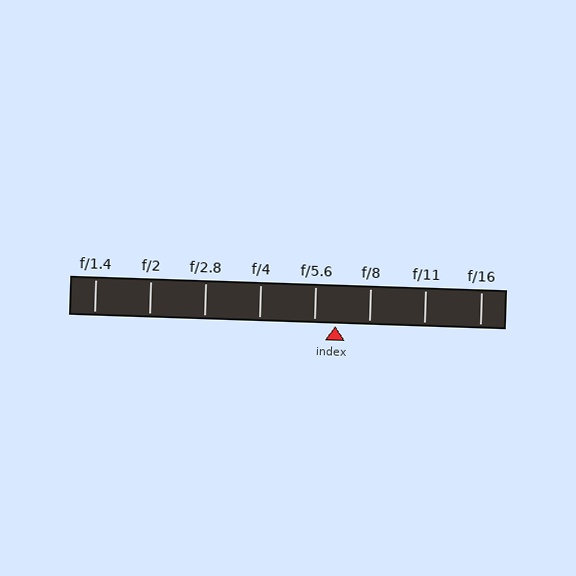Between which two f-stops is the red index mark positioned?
The index mark is between f/5.6 and f/8.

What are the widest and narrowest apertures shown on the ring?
The widest aperture shown is f/1.4 and the narrowest is f/16.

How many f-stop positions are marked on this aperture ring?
There are 8 f-stop positions marked.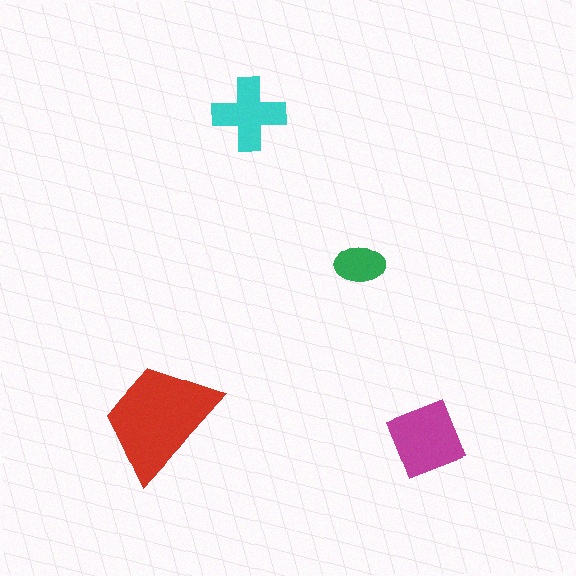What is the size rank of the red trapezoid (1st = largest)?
1st.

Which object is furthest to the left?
The red trapezoid is leftmost.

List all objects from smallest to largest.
The green ellipse, the cyan cross, the magenta diamond, the red trapezoid.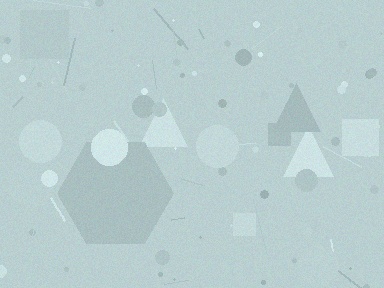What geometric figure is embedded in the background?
A hexagon is embedded in the background.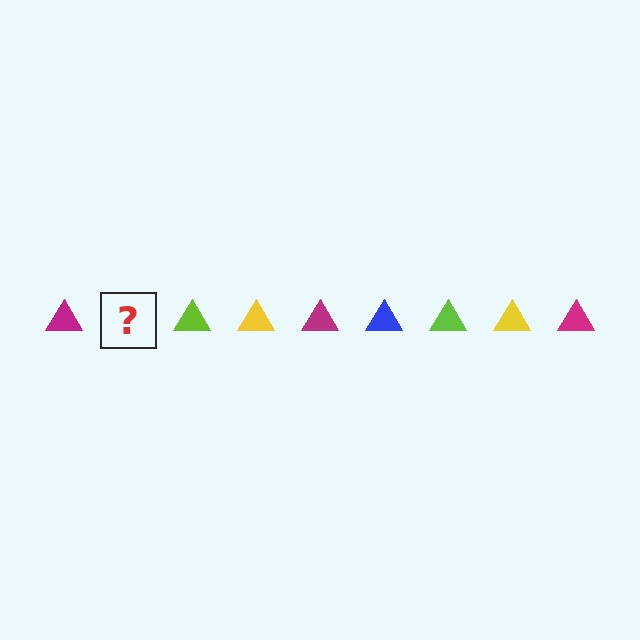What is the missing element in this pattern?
The missing element is a blue triangle.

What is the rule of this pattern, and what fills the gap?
The rule is that the pattern cycles through magenta, blue, lime, yellow triangles. The gap should be filled with a blue triangle.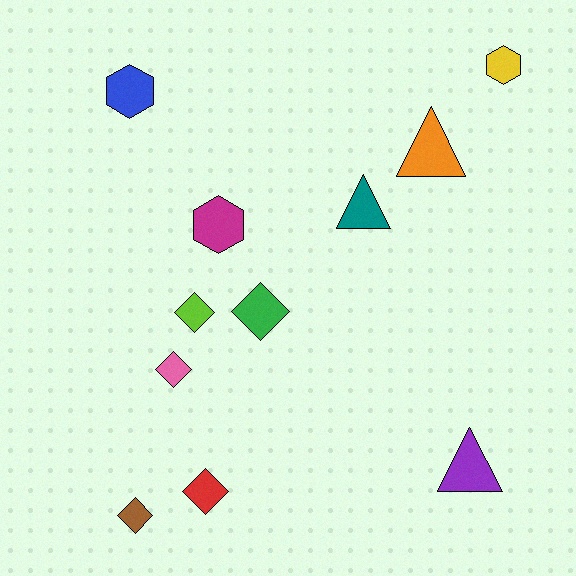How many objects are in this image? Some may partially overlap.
There are 11 objects.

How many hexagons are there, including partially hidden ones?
There are 3 hexagons.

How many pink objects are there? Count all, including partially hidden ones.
There is 1 pink object.